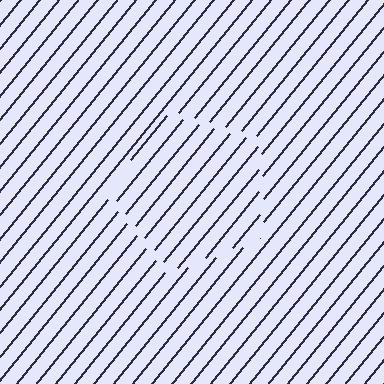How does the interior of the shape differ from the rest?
The interior of the shape contains the same grating, shifted by half a period — the contour is defined by the phase discontinuity where line-ends from the inner and outer gratings abut.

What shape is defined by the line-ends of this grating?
An illusory pentagon. The interior of the shape contains the same grating, shifted by half a period — the contour is defined by the phase discontinuity where line-ends from the inner and outer gratings abut.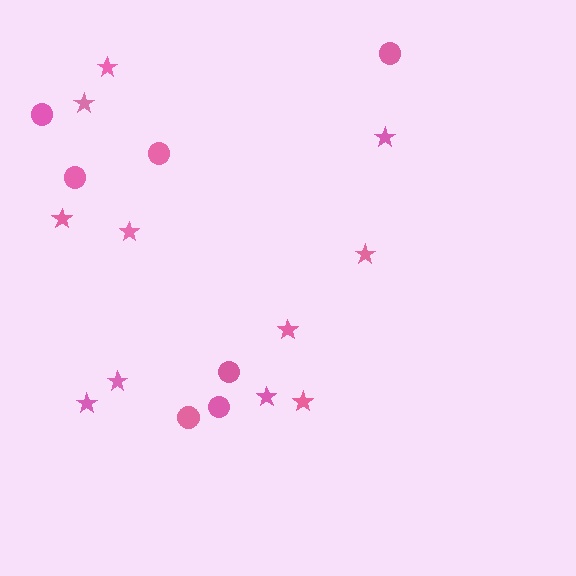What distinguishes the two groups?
There are 2 groups: one group of stars (11) and one group of circles (7).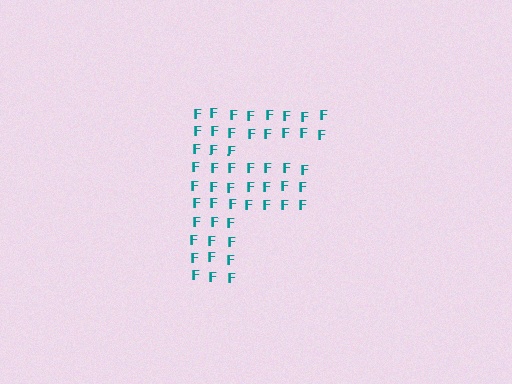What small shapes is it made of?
It is made of small letter F's.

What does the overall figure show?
The overall figure shows the letter F.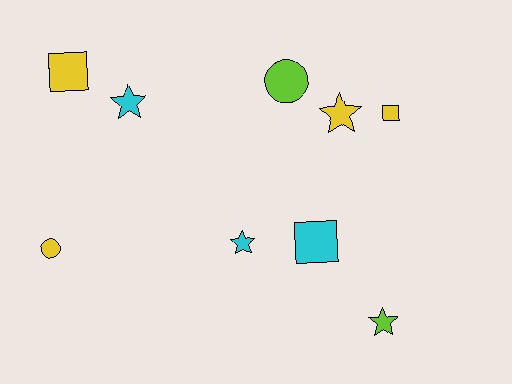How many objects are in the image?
There are 9 objects.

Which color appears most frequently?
Yellow, with 4 objects.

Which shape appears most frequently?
Star, with 4 objects.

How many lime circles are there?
There is 1 lime circle.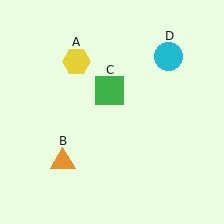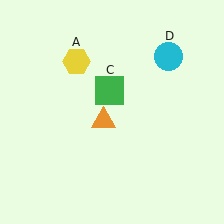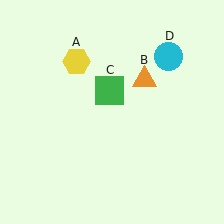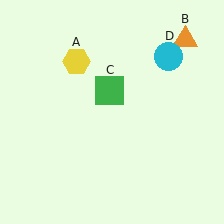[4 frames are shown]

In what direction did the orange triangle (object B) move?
The orange triangle (object B) moved up and to the right.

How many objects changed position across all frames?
1 object changed position: orange triangle (object B).